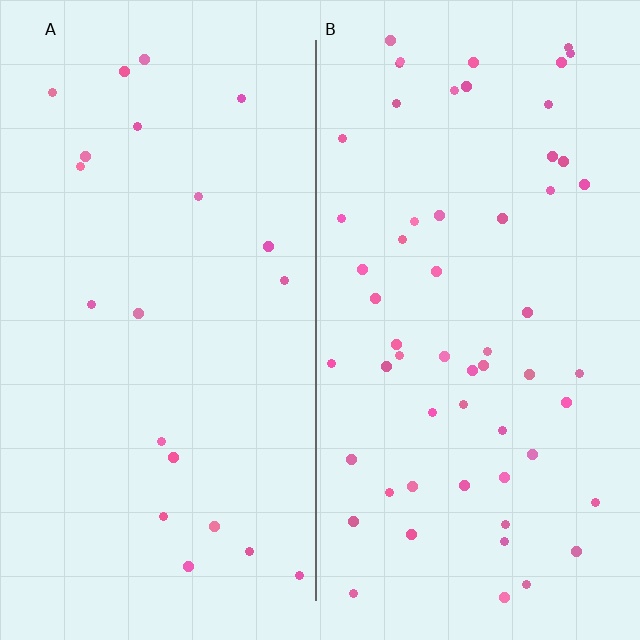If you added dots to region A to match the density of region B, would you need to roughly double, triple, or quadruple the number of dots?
Approximately triple.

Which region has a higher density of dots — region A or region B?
B (the right).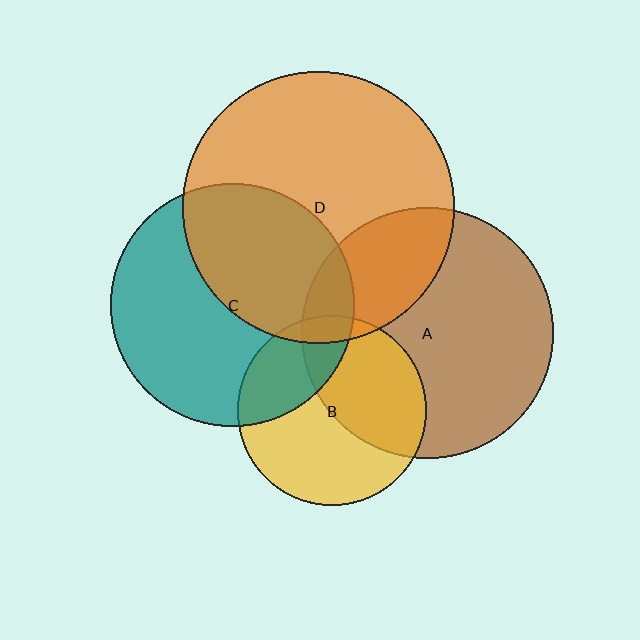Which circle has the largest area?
Circle D (orange).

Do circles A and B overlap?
Yes.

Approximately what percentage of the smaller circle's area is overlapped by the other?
Approximately 45%.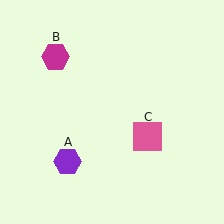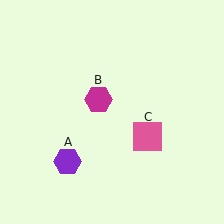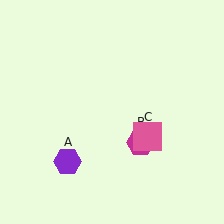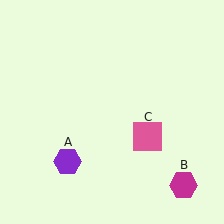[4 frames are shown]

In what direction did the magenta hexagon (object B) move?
The magenta hexagon (object B) moved down and to the right.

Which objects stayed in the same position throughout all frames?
Purple hexagon (object A) and pink square (object C) remained stationary.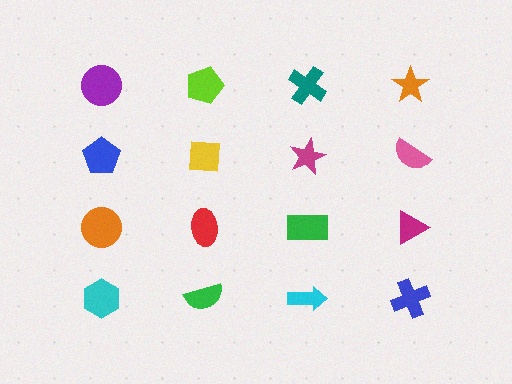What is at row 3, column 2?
A red ellipse.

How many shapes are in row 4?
4 shapes.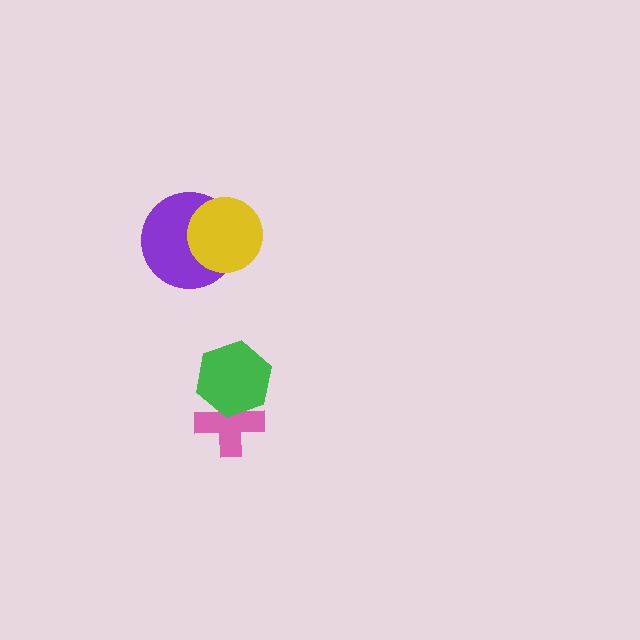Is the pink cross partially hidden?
Yes, it is partially covered by another shape.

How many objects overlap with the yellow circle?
1 object overlaps with the yellow circle.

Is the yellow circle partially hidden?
No, no other shape covers it.